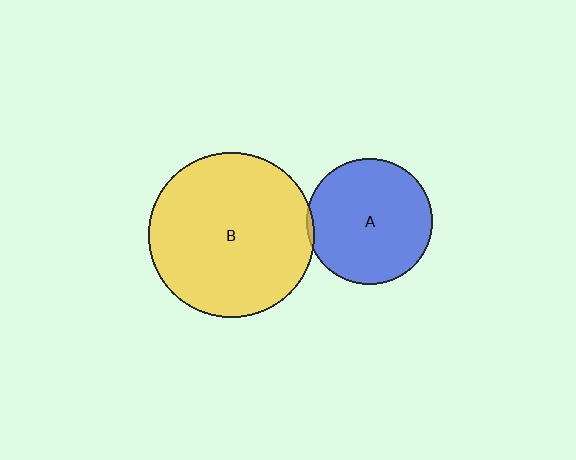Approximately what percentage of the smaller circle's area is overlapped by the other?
Approximately 5%.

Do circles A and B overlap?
Yes.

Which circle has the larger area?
Circle B (yellow).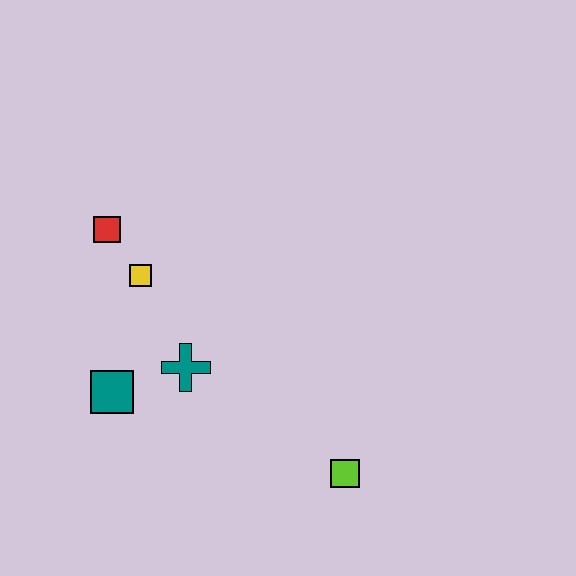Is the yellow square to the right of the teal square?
Yes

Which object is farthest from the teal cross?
The lime square is farthest from the teal cross.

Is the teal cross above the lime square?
Yes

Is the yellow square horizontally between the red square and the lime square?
Yes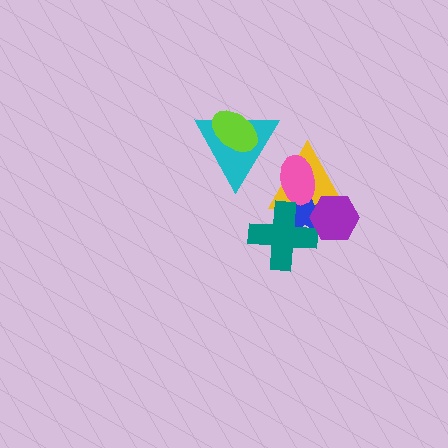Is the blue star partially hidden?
Yes, it is partially covered by another shape.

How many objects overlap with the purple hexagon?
2 objects overlap with the purple hexagon.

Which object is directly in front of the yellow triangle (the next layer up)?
The cyan triangle is directly in front of the yellow triangle.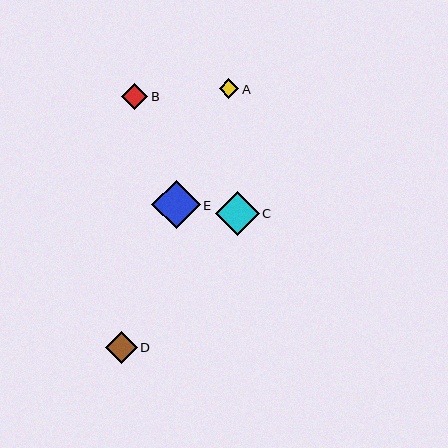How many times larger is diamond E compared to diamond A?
Diamond E is approximately 2.5 times the size of diamond A.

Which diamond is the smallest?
Diamond A is the smallest with a size of approximately 20 pixels.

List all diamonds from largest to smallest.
From largest to smallest: E, C, D, B, A.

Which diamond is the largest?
Diamond E is the largest with a size of approximately 48 pixels.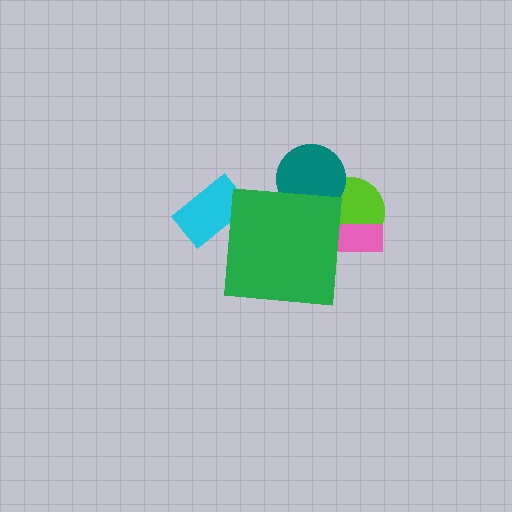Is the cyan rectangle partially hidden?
Yes, the cyan rectangle is partially hidden behind the green square.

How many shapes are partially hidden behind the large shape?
4 shapes are partially hidden.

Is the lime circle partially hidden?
Yes, the lime circle is partially hidden behind the green square.